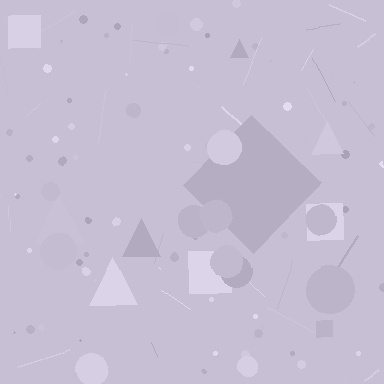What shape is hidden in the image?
A diamond is hidden in the image.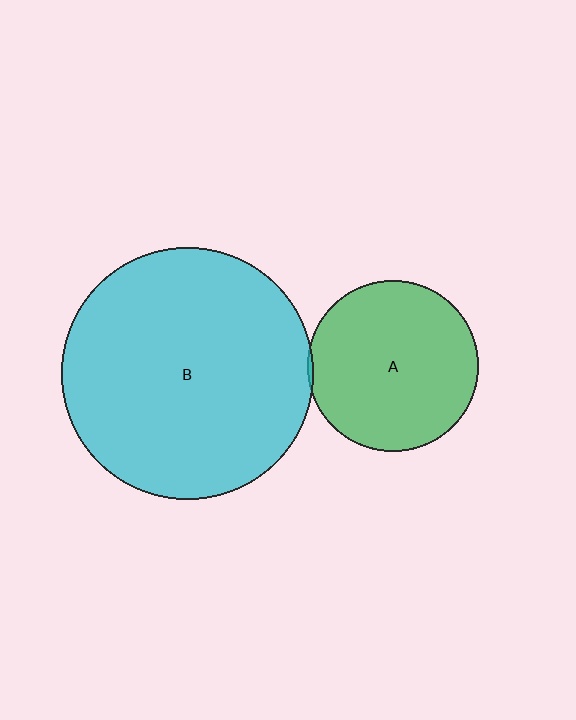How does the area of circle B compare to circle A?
Approximately 2.2 times.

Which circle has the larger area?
Circle B (cyan).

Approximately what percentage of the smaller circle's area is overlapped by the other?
Approximately 5%.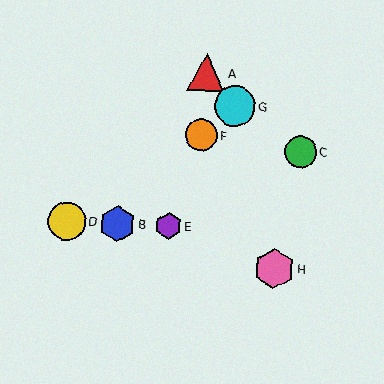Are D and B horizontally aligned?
Yes, both are at y≈221.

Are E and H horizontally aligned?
No, E is at y≈226 and H is at y≈268.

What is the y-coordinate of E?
Object E is at y≈226.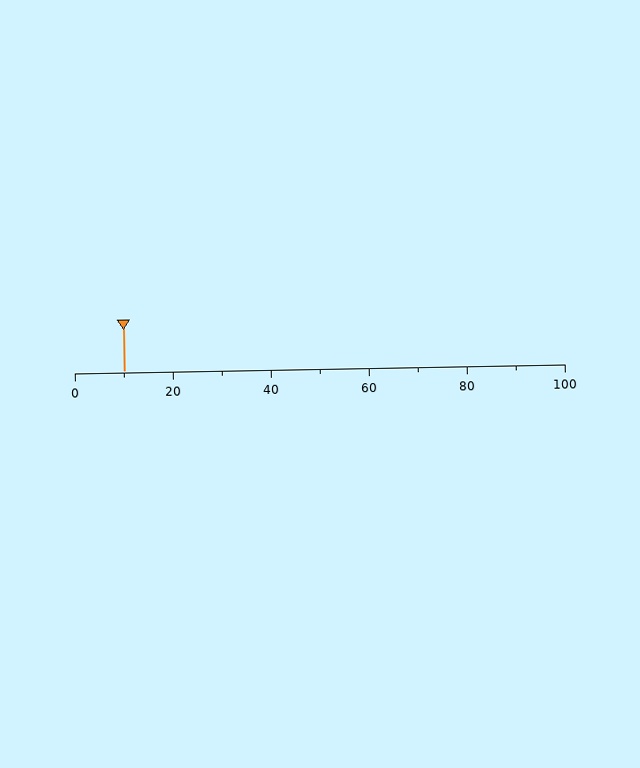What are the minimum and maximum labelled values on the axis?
The axis runs from 0 to 100.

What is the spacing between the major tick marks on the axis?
The major ticks are spaced 20 apart.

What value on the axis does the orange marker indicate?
The marker indicates approximately 10.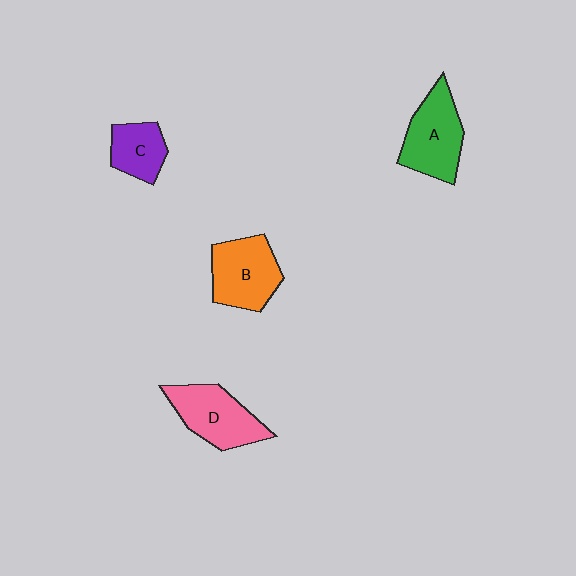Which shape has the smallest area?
Shape C (purple).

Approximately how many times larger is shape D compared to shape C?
Approximately 1.6 times.